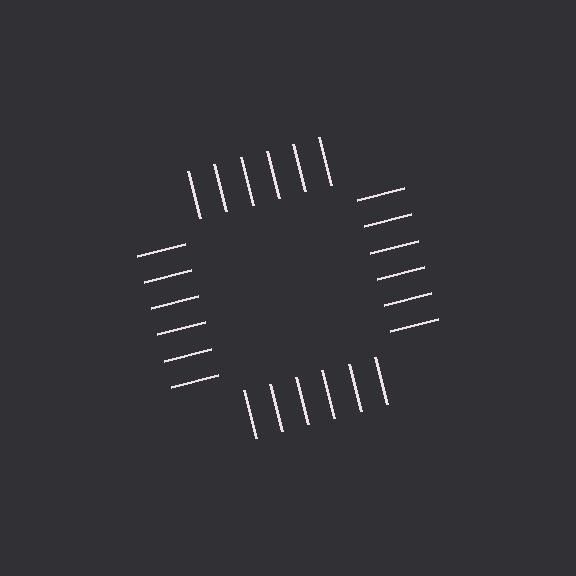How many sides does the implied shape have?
4 sides — the line-ends trace a square.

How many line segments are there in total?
24 — 6 along each of the 4 edges.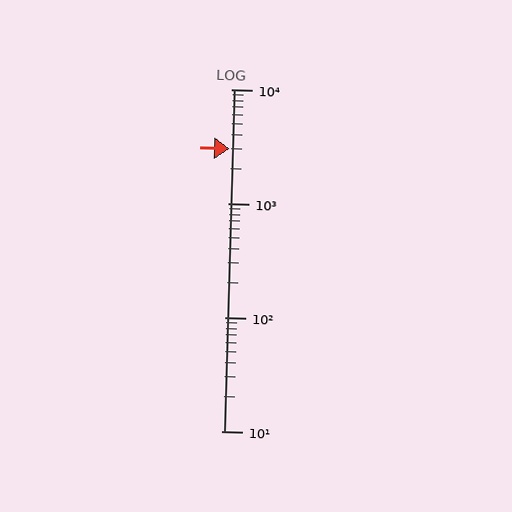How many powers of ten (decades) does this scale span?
The scale spans 3 decades, from 10 to 10000.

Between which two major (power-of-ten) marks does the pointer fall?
The pointer is between 1000 and 10000.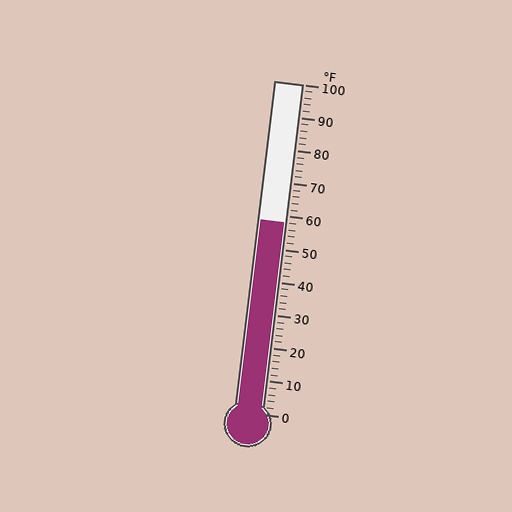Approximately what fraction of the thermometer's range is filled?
The thermometer is filled to approximately 60% of its range.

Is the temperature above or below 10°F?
The temperature is above 10°F.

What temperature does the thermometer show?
The thermometer shows approximately 58°F.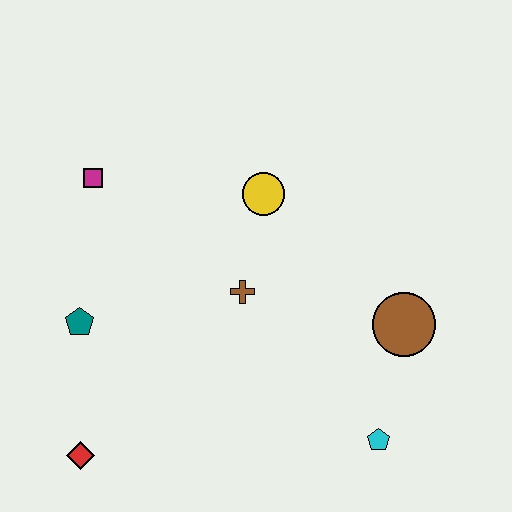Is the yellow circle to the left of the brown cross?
No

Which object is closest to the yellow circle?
The brown cross is closest to the yellow circle.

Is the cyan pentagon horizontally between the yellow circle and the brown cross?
No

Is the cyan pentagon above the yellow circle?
No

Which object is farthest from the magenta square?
The cyan pentagon is farthest from the magenta square.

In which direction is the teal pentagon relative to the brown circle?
The teal pentagon is to the left of the brown circle.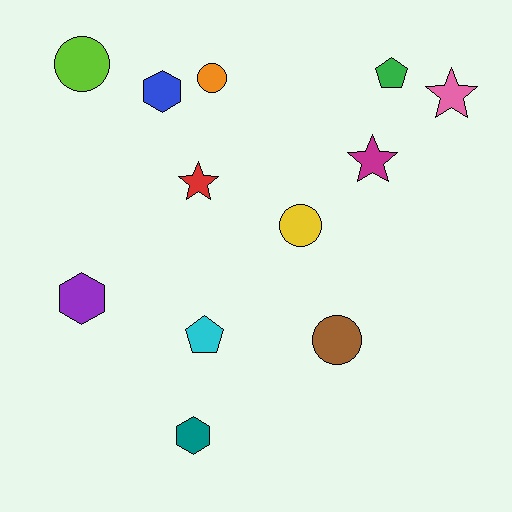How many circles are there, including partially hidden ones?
There are 4 circles.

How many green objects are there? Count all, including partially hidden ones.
There is 1 green object.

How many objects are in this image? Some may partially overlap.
There are 12 objects.